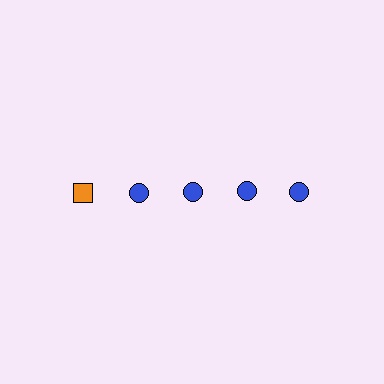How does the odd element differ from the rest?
It differs in both color (orange instead of blue) and shape (square instead of circle).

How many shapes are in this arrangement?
There are 5 shapes arranged in a grid pattern.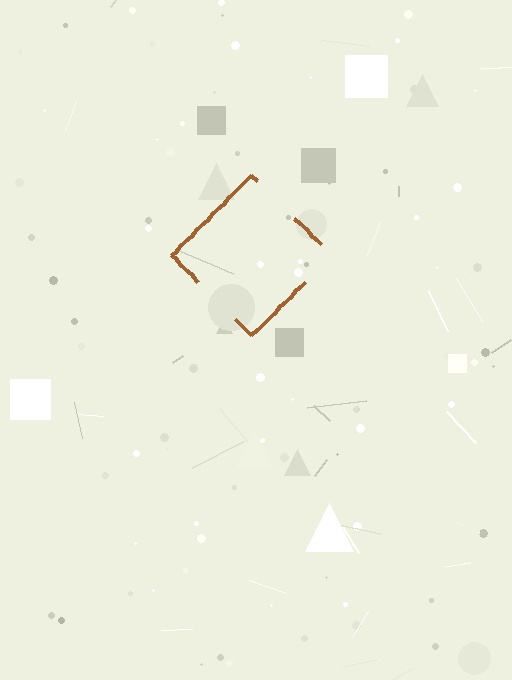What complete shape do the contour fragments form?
The contour fragments form a diamond.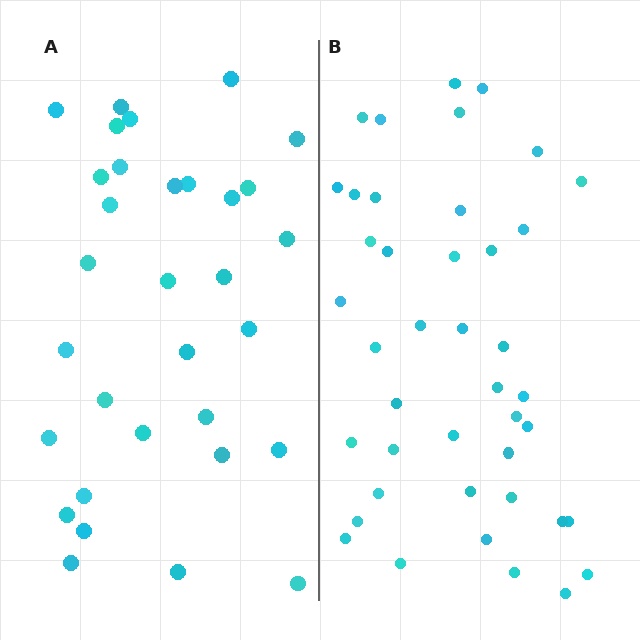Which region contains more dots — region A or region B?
Region B (the right region) has more dots.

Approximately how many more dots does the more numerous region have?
Region B has roughly 10 or so more dots than region A.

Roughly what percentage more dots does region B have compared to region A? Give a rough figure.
About 30% more.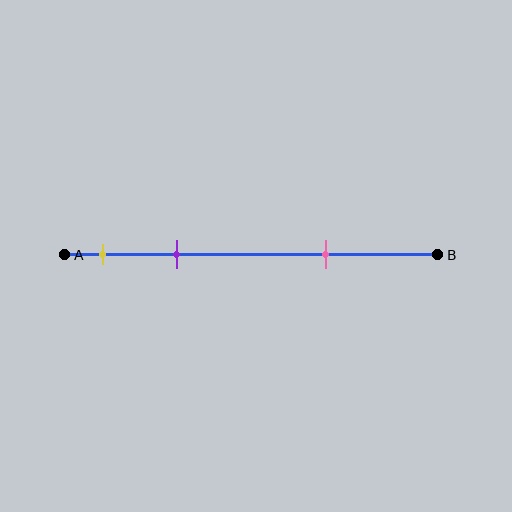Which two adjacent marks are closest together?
The yellow and purple marks are the closest adjacent pair.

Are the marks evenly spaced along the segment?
No, the marks are not evenly spaced.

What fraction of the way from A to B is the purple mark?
The purple mark is approximately 30% (0.3) of the way from A to B.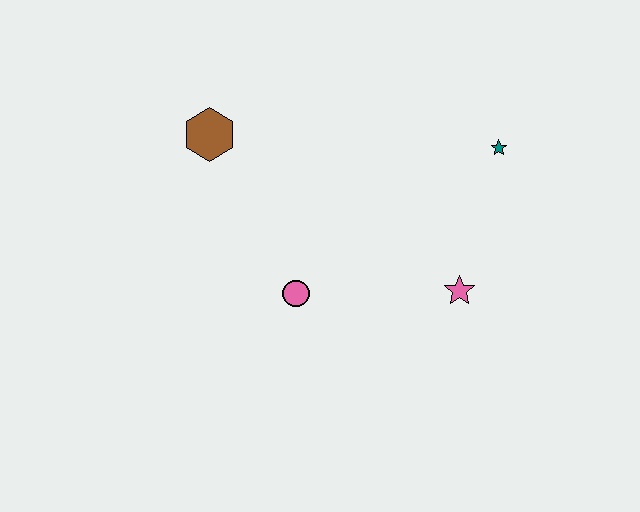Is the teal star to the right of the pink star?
Yes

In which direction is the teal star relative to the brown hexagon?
The teal star is to the right of the brown hexagon.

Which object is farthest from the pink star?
The brown hexagon is farthest from the pink star.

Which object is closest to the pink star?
The teal star is closest to the pink star.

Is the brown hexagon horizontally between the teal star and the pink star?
No